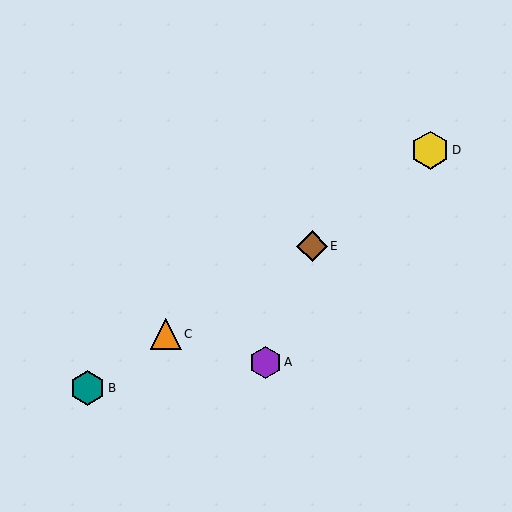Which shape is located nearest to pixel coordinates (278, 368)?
The purple hexagon (labeled A) at (265, 362) is nearest to that location.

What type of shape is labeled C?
Shape C is an orange triangle.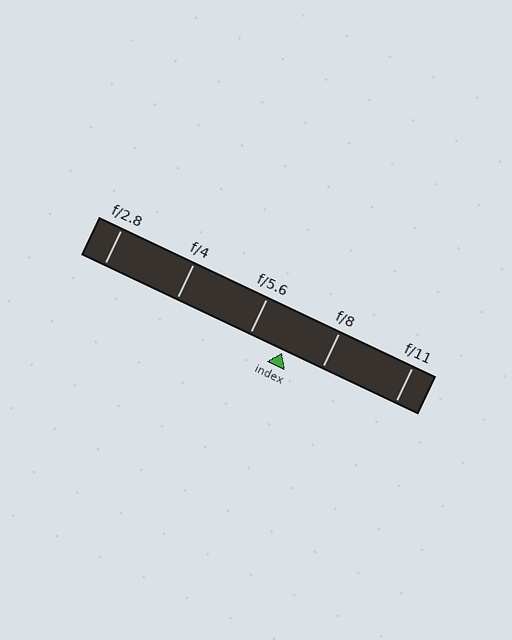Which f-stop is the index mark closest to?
The index mark is closest to f/5.6.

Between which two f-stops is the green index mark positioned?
The index mark is between f/5.6 and f/8.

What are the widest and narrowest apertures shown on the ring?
The widest aperture shown is f/2.8 and the narrowest is f/11.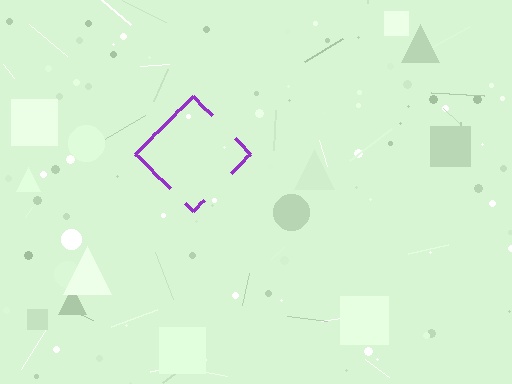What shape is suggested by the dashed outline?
The dashed outline suggests a diamond.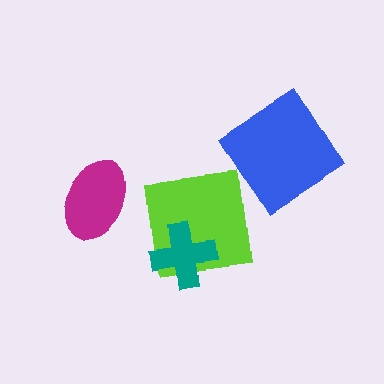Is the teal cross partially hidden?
No, no other shape covers it.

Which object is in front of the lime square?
The teal cross is in front of the lime square.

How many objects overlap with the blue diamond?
0 objects overlap with the blue diamond.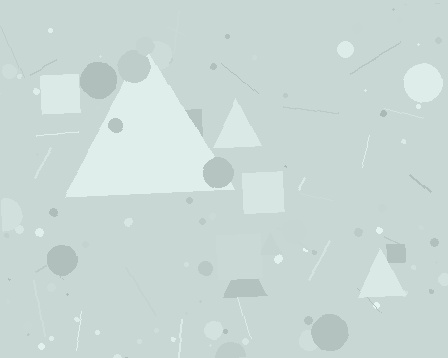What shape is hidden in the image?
A triangle is hidden in the image.